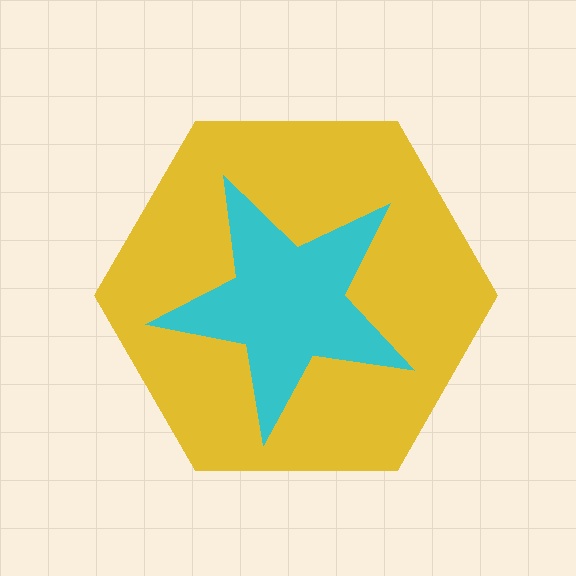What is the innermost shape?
The cyan star.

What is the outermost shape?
The yellow hexagon.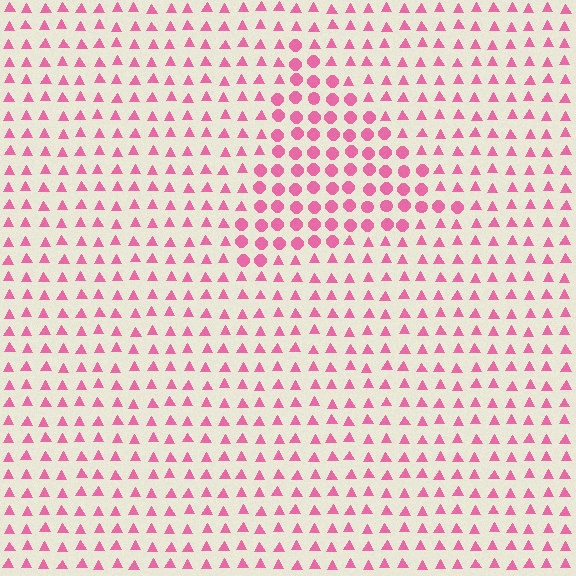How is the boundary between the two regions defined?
The boundary is defined by a change in element shape: circles inside vs. triangles outside. All elements share the same color and spacing.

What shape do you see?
I see a triangle.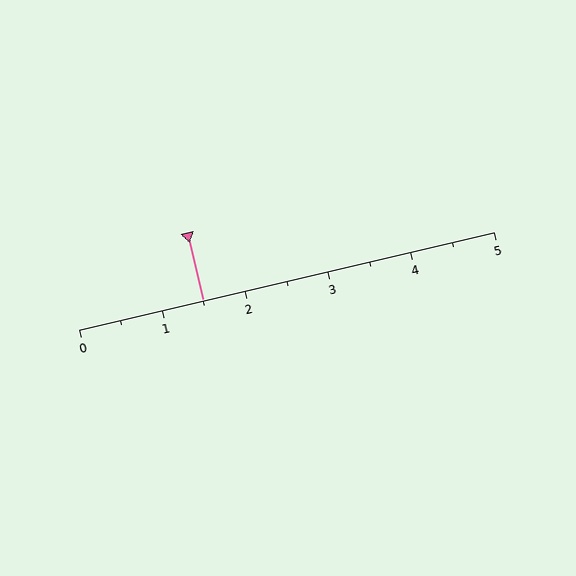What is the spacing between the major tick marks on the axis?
The major ticks are spaced 1 apart.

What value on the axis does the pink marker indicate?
The marker indicates approximately 1.5.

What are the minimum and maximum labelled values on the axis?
The axis runs from 0 to 5.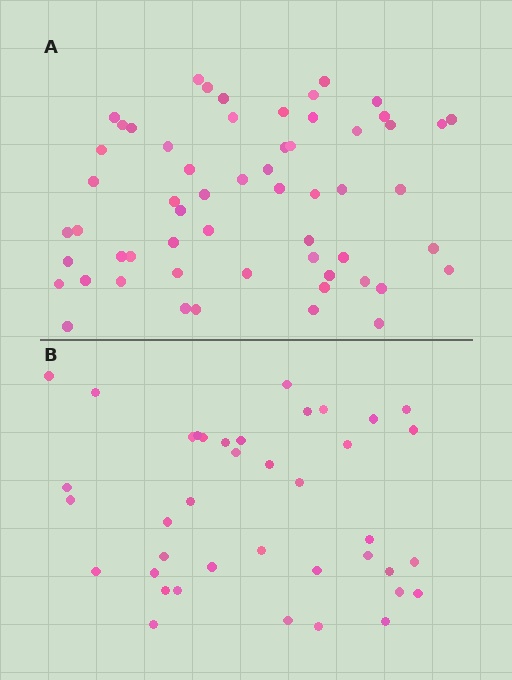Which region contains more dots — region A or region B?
Region A (the top region) has more dots.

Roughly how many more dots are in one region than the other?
Region A has approximately 20 more dots than region B.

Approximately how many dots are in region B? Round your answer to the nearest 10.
About 40 dots. (The exact count is 39, which rounds to 40.)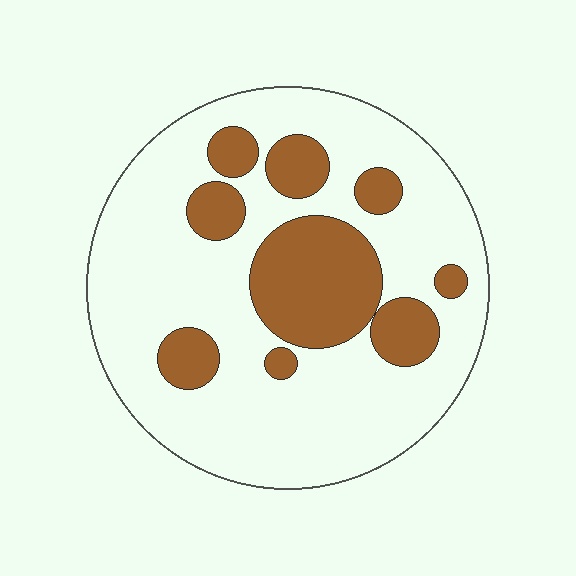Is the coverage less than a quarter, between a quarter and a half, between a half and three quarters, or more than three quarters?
Between a quarter and a half.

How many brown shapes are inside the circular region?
9.